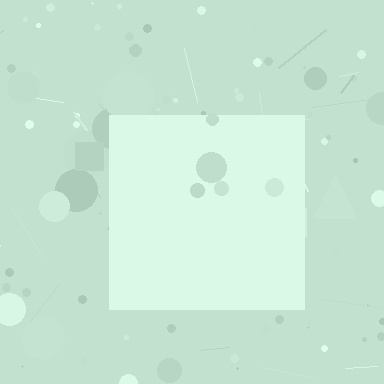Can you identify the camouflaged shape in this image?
The camouflaged shape is a square.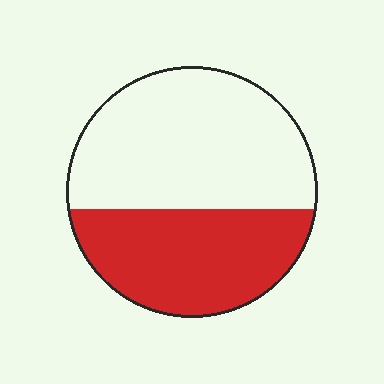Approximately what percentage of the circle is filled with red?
Approximately 40%.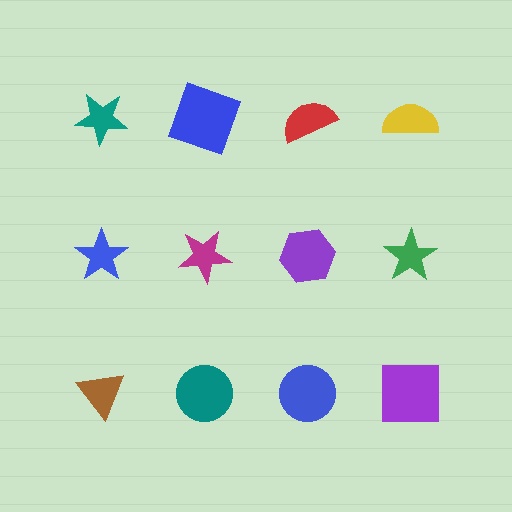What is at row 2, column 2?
A magenta star.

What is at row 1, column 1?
A teal star.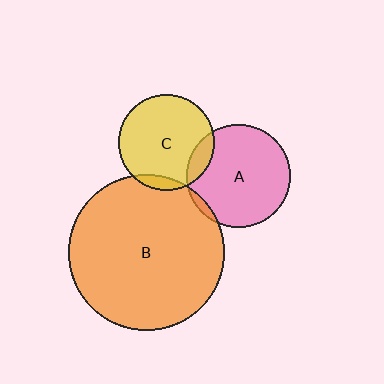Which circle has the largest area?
Circle B (orange).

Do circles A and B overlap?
Yes.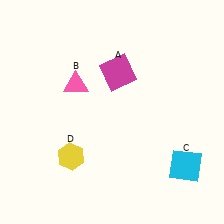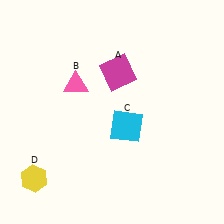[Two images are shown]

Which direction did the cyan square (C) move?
The cyan square (C) moved left.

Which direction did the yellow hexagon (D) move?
The yellow hexagon (D) moved left.